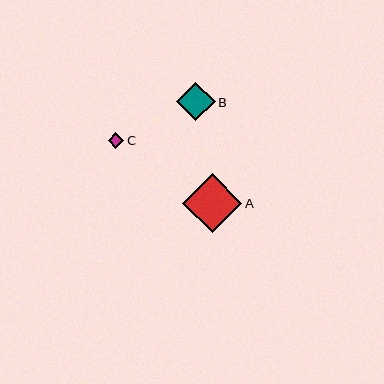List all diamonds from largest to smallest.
From largest to smallest: A, B, C.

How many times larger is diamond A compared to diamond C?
Diamond A is approximately 3.7 times the size of diamond C.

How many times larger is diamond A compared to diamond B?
Diamond A is approximately 1.5 times the size of diamond B.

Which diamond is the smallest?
Diamond C is the smallest with a size of approximately 16 pixels.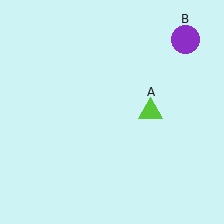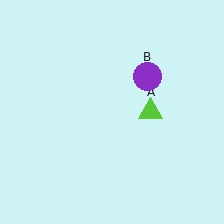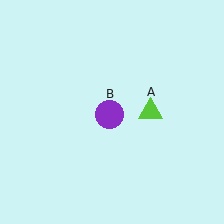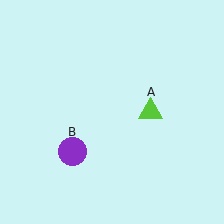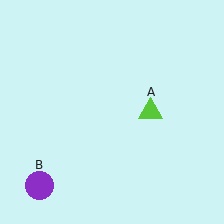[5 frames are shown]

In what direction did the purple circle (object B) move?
The purple circle (object B) moved down and to the left.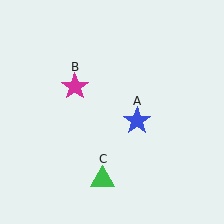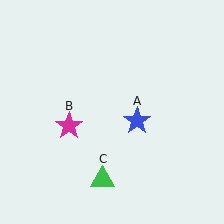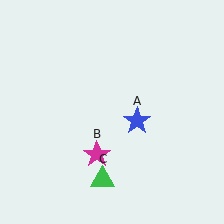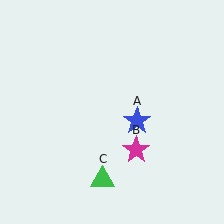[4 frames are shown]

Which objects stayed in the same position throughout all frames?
Blue star (object A) and green triangle (object C) remained stationary.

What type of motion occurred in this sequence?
The magenta star (object B) rotated counterclockwise around the center of the scene.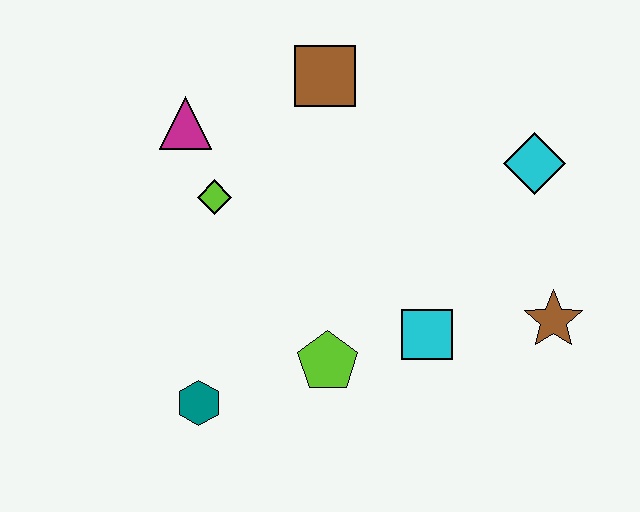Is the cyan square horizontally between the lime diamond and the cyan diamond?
Yes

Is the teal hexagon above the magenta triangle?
No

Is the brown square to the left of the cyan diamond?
Yes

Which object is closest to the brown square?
The magenta triangle is closest to the brown square.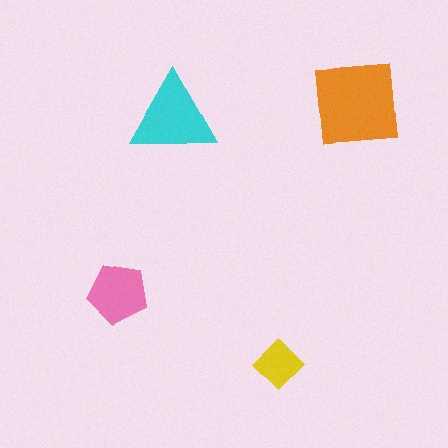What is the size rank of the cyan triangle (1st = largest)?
2nd.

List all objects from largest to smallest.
The orange square, the cyan triangle, the pink pentagon, the yellow diamond.